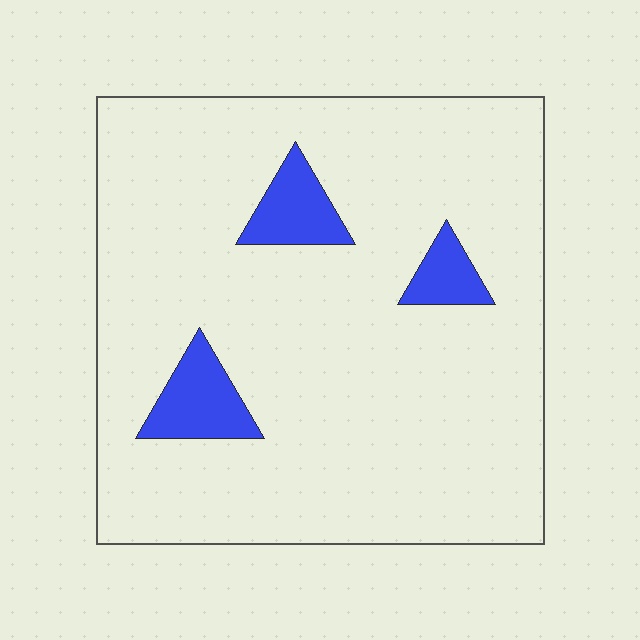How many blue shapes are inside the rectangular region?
3.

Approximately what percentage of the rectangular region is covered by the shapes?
Approximately 10%.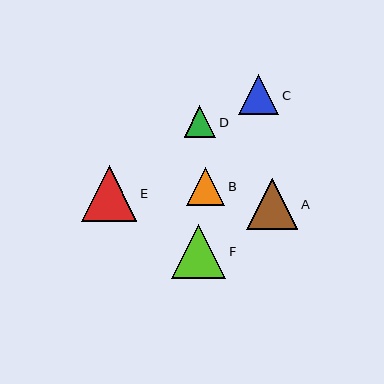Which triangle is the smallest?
Triangle D is the smallest with a size of approximately 32 pixels.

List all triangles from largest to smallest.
From largest to smallest: E, F, A, C, B, D.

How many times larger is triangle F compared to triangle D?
Triangle F is approximately 1.7 times the size of triangle D.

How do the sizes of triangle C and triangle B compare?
Triangle C and triangle B are approximately the same size.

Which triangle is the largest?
Triangle E is the largest with a size of approximately 55 pixels.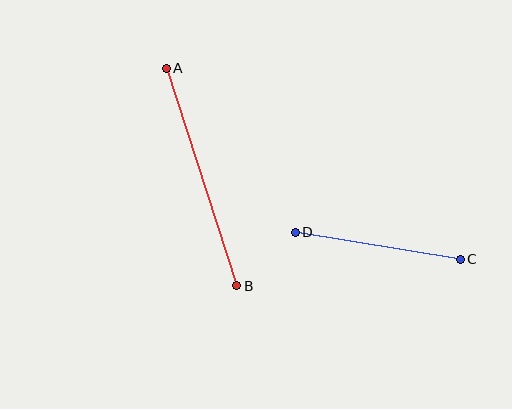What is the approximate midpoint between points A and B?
The midpoint is at approximately (201, 177) pixels.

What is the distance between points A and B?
The distance is approximately 228 pixels.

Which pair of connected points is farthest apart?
Points A and B are farthest apart.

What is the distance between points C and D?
The distance is approximately 167 pixels.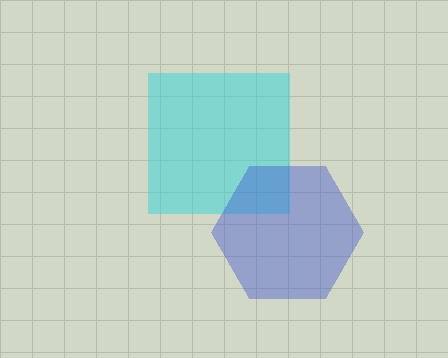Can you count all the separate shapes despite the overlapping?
Yes, there are 2 separate shapes.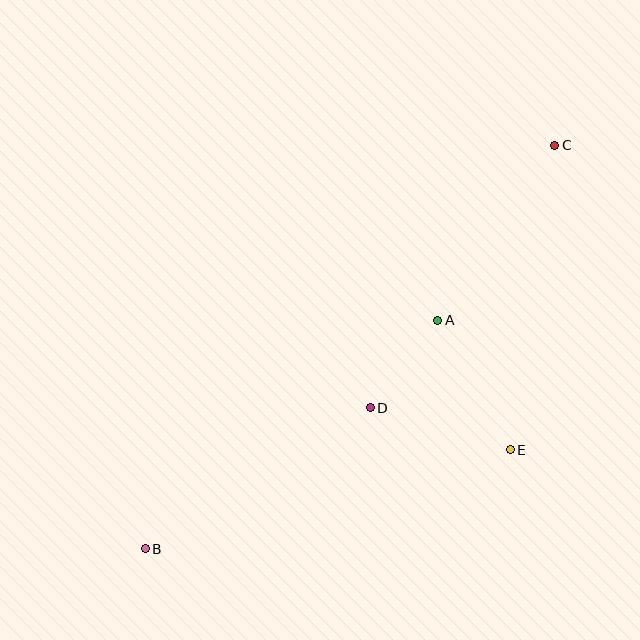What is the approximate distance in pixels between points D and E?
The distance between D and E is approximately 146 pixels.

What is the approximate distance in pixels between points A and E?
The distance between A and E is approximately 148 pixels.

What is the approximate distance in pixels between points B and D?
The distance between B and D is approximately 265 pixels.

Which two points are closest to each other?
Points A and D are closest to each other.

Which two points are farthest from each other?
Points B and C are farthest from each other.